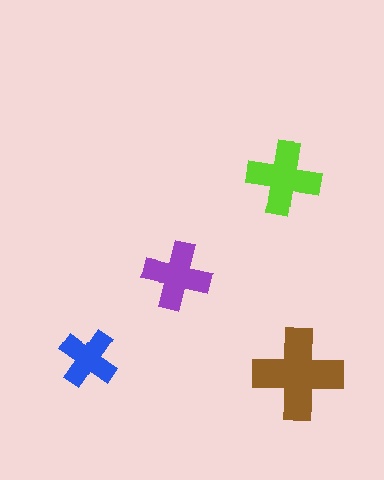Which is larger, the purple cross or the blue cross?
The purple one.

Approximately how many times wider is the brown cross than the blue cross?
About 1.5 times wider.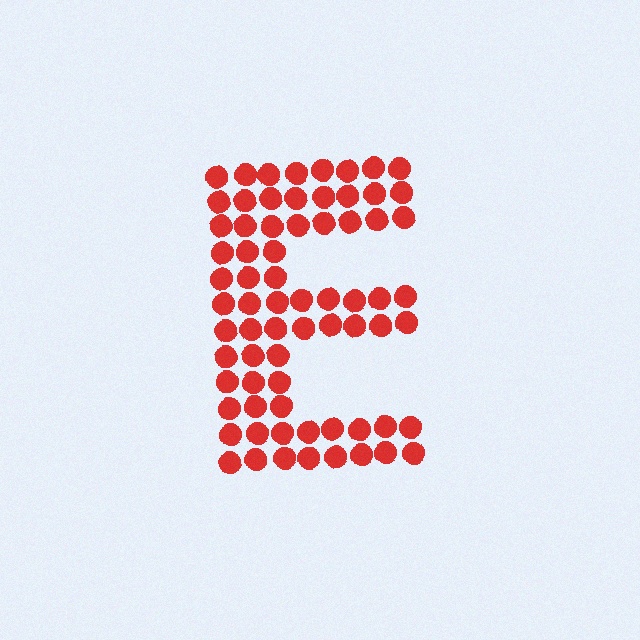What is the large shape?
The large shape is the letter E.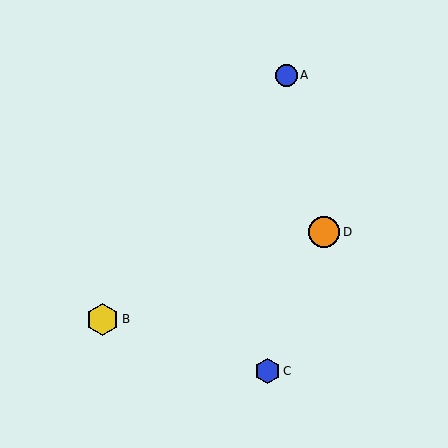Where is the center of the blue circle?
The center of the blue circle is at (286, 75).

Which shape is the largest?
The yellow hexagon (labeled B) is the largest.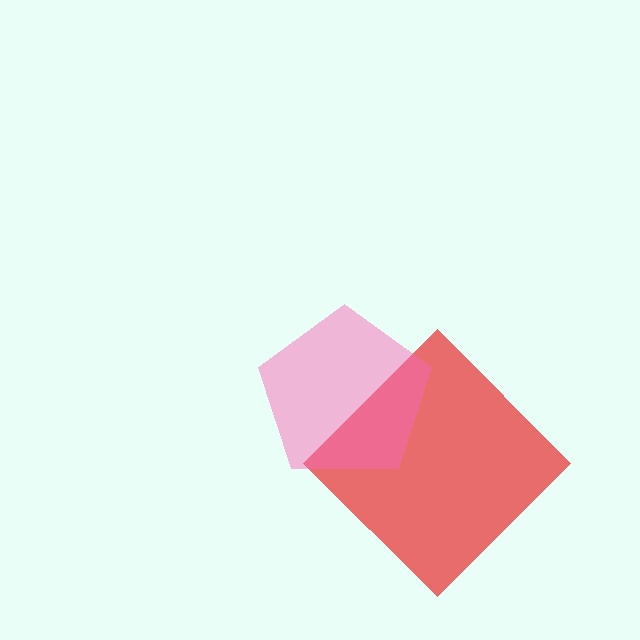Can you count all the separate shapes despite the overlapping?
Yes, there are 2 separate shapes.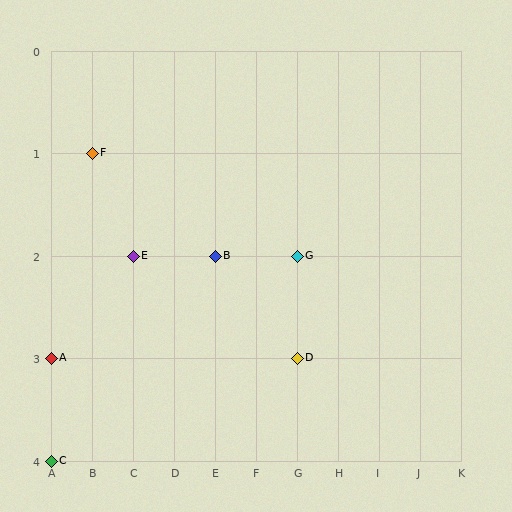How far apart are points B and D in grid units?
Points B and D are 2 columns and 1 row apart (about 2.2 grid units diagonally).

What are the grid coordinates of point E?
Point E is at grid coordinates (C, 2).